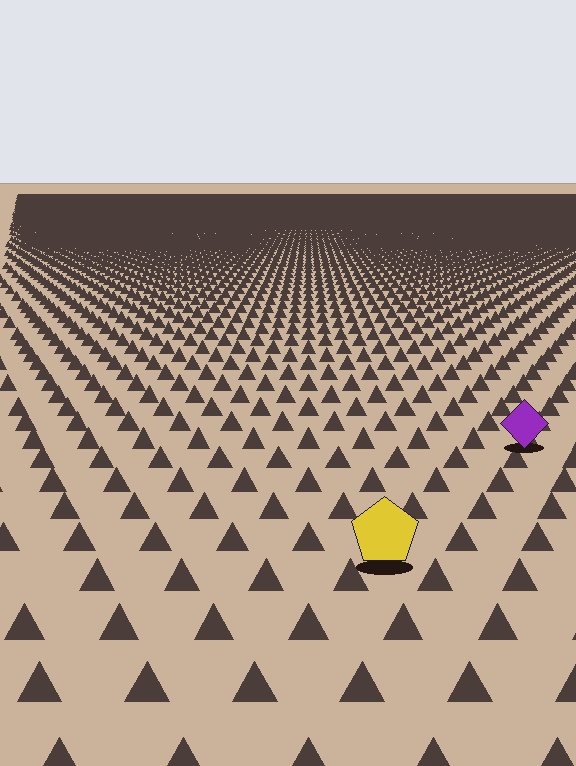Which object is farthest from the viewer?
The purple diamond is farthest from the viewer. It appears smaller and the ground texture around it is denser.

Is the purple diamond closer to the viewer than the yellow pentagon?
No. The yellow pentagon is closer — you can tell from the texture gradient: the ground texture is coarser near it.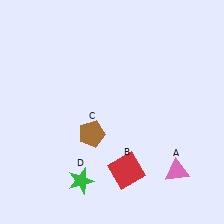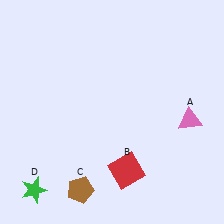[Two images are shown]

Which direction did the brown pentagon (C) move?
The brown pentagon (C) moved down.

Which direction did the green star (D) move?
The green star (D) moved left.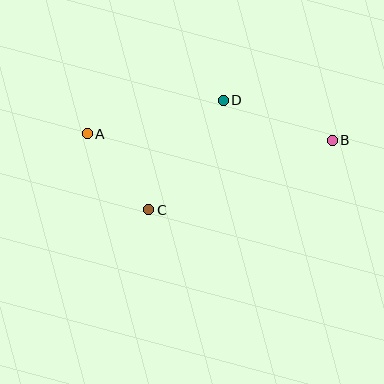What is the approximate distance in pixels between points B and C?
The distance between B and C is approximately 197 pixels.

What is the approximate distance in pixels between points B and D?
The distance between B and D is approximately 116 pixels.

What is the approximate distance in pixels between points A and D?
The distance between A and D is approximately 140 pixels.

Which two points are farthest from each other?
Points A and B are farthest from each other.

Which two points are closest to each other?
Points A and C are closest to each other.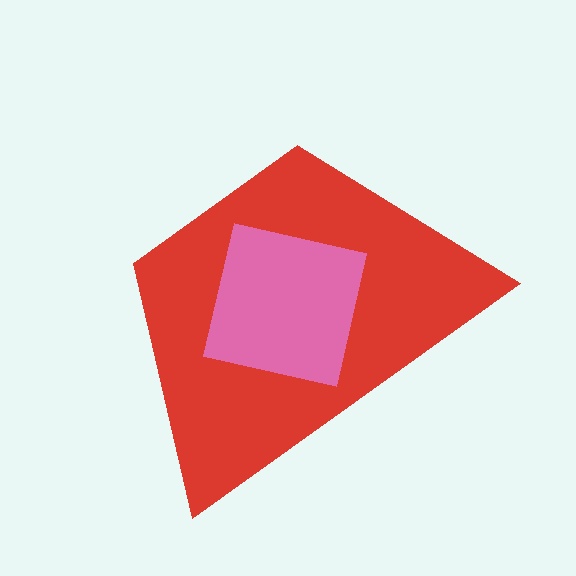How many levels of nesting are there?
2.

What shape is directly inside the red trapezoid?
The pink square.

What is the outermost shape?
The red trapezoid.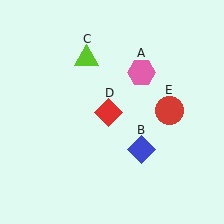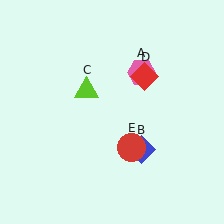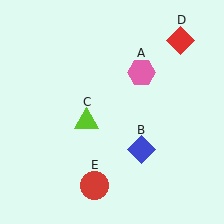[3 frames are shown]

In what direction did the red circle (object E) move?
The red circle (object E) moved down and to the left.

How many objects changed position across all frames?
3 objects changed position: lime triangle (object C), red diamond (object D), red circle (object E).